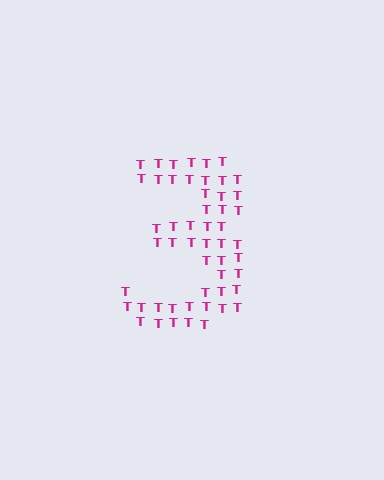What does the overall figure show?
The overall figure shows the digit 3.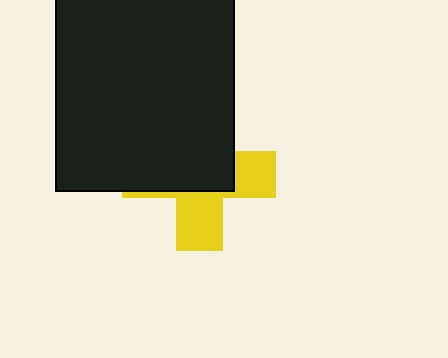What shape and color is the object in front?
The object in front is a black rectangle.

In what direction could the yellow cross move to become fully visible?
The yellow cross could move down. That would shift it out from behind the black rectangle entirely.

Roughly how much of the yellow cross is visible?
A small part of it is visible (roughly 42%).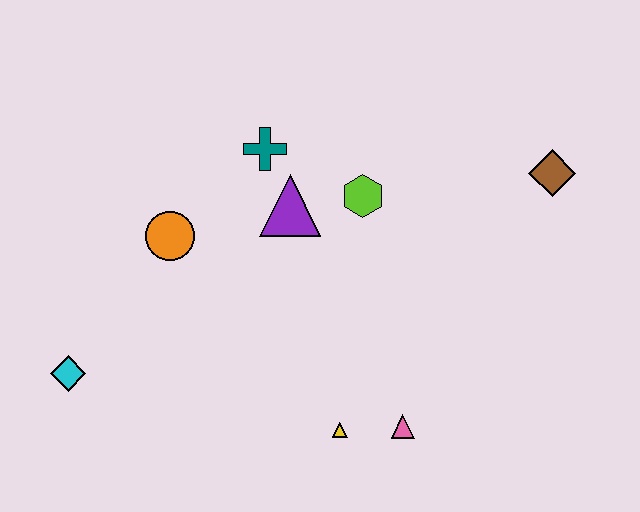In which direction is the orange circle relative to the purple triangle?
The orange circle is to the left of the purple triangle.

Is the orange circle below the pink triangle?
No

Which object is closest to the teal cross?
The purple triangle is closest to the teal cross.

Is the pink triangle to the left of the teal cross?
No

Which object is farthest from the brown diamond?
The cyan diamond is farthest from the brown diamond.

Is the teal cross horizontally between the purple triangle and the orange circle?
Yes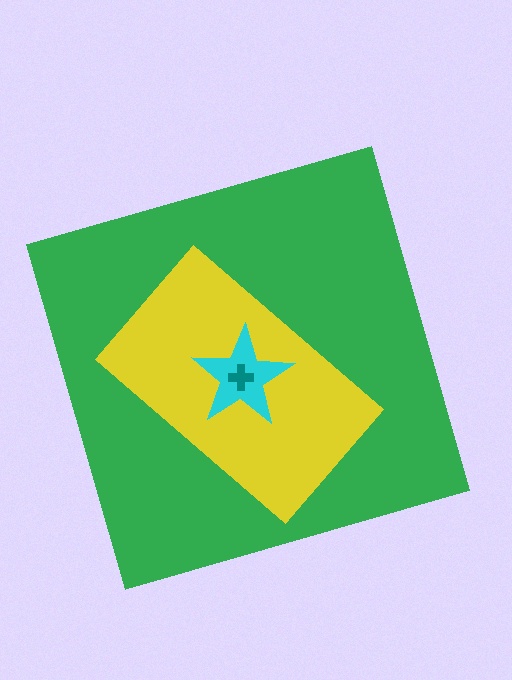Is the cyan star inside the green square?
Yes.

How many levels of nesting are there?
4.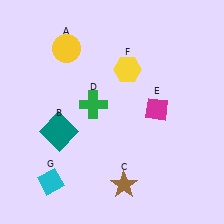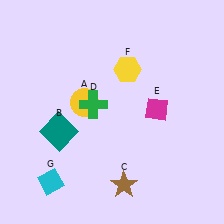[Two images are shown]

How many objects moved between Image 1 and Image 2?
1 object moved between the two images.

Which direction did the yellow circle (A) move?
The yellow circle (A) moved down.